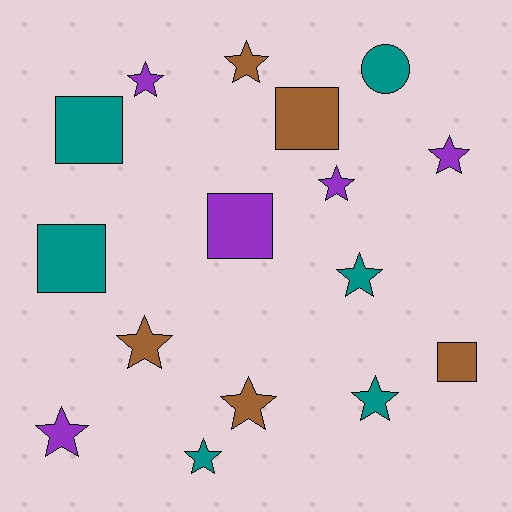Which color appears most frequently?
Teal, with 6 objects.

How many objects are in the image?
There are 16 objects.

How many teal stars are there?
There are 3 teal stars.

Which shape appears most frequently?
Star, with 10 objects.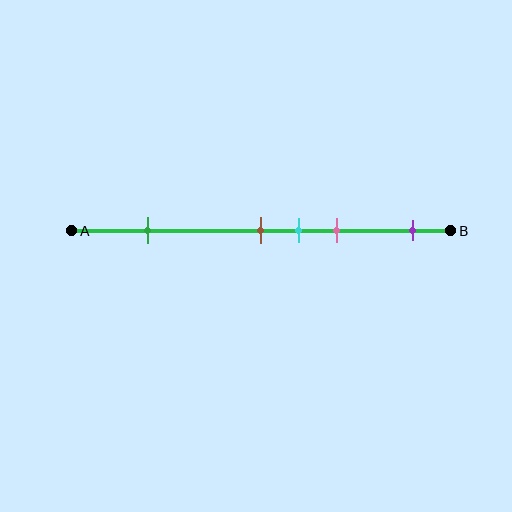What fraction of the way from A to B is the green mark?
The green mark is approximately 20% (0.2) of the way from A to B.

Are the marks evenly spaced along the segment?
No, the marks are not evenly spaced.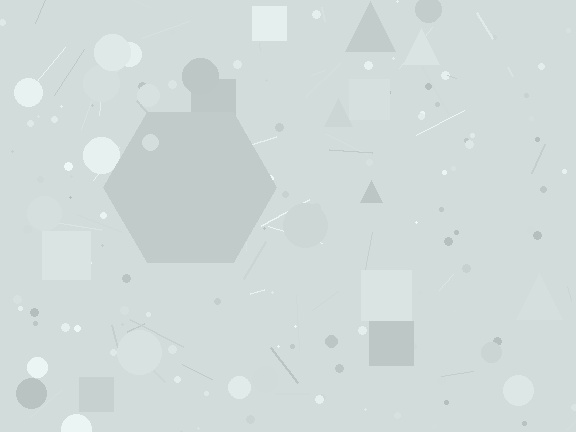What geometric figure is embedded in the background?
A hexagon is embedded in the background.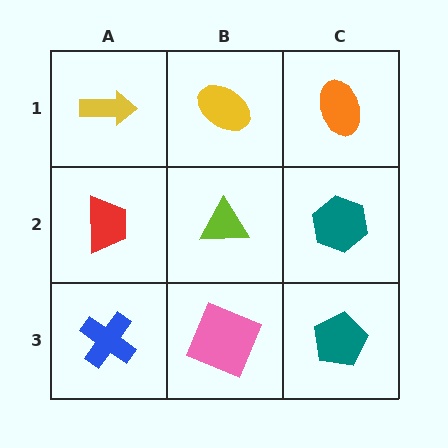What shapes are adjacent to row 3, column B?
A lime triangle (row 2, column B), a blue cross (row 3, column A), a teal pentagon (row 3, column C).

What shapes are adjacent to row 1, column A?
A red trapezoid (row 2, column A), a yellow ellipse (row 1, column B).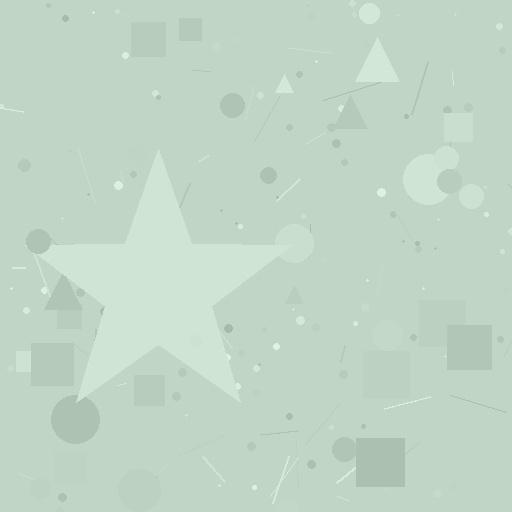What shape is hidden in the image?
A star is hidden in the image.